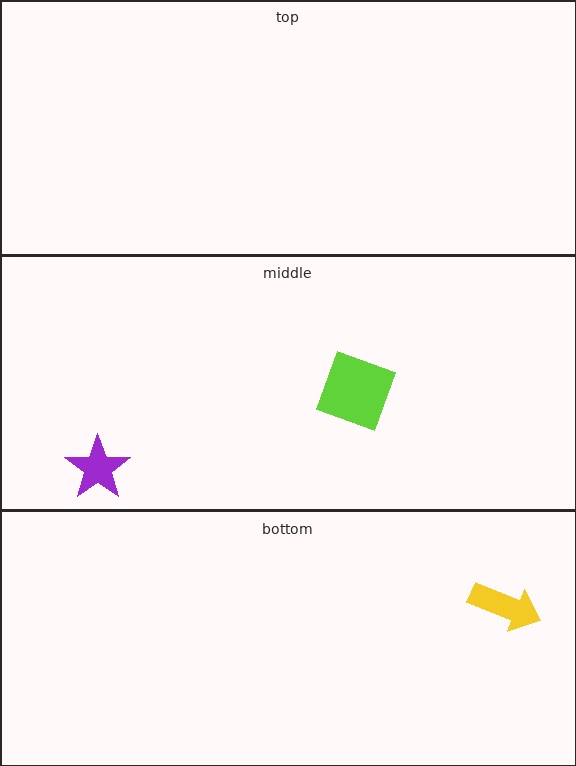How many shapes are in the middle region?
2.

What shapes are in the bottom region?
The yellow arrow.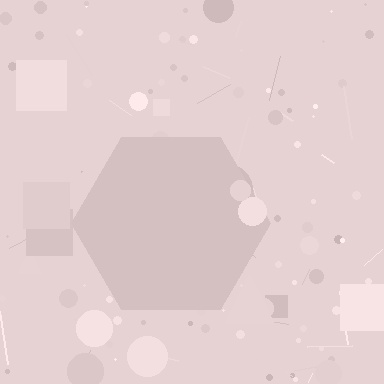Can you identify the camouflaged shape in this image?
The camouflaged shape is a hexagon.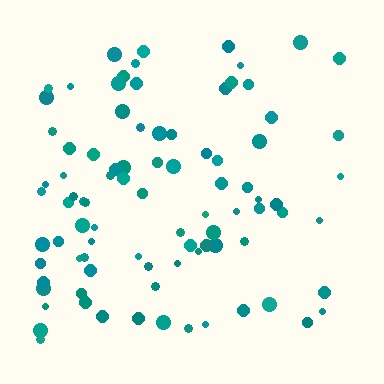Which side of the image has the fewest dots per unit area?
The right.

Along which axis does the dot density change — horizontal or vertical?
Horizontal.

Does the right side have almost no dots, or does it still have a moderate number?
Still a moderate number, just noticeably fewer than the left.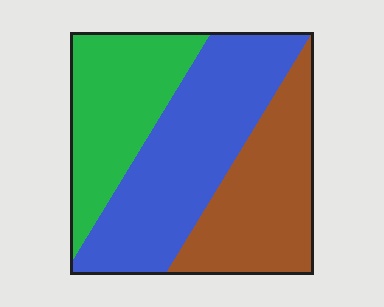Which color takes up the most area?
Blue, at roughly 40%.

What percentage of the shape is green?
Green takes up about one quarter (1/4) of the shape.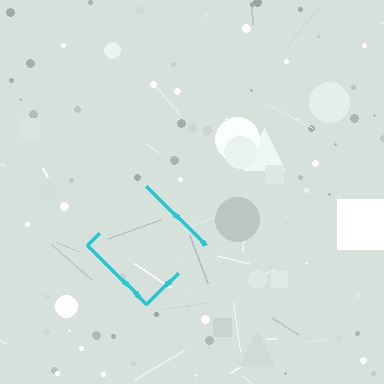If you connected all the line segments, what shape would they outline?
They would outline a diamond.